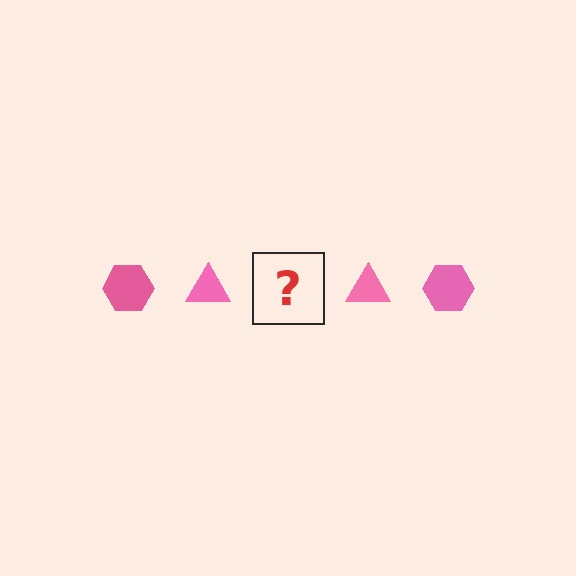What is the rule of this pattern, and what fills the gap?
The rule is that the pattern cycles through hexagon, triangle shapes in pink. The gap should be filled with a pink hexagon.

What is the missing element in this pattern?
The missing element is a pink hexagon.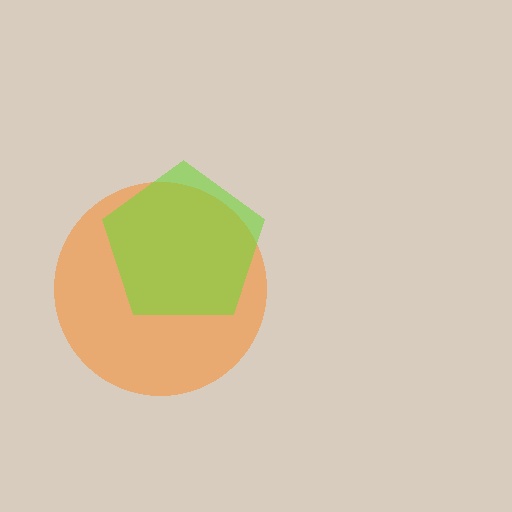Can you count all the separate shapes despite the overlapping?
Yes, there are 2 separate shapes.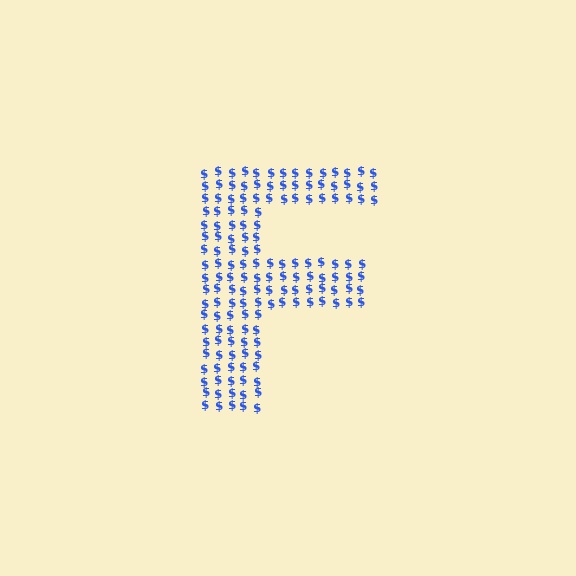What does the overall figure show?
The overall figure shows the letter F.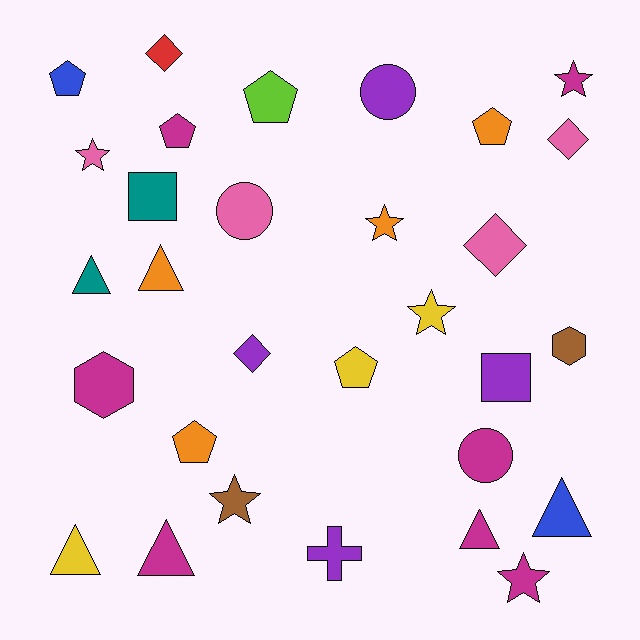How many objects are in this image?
There are 30 objects.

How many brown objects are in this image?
There are 2 brown objects.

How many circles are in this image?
There are 3 circles.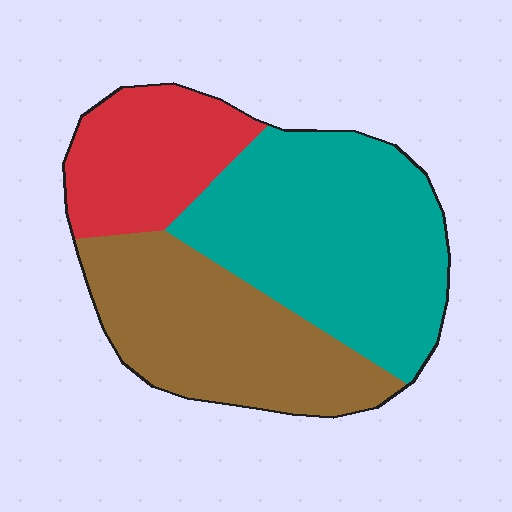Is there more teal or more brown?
Teal.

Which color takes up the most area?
Teal, at roughly 45%.